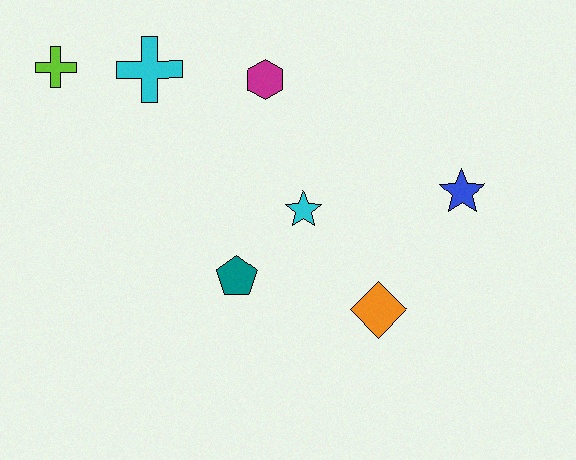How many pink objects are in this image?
There are no pink objects.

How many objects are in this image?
There are 7 objects.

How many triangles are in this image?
There are no triangles.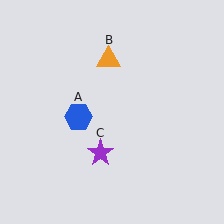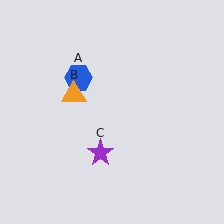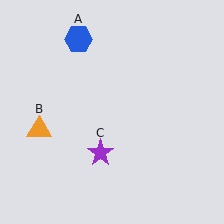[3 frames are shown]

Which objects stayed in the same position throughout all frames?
Purple star (object C) remained stationary.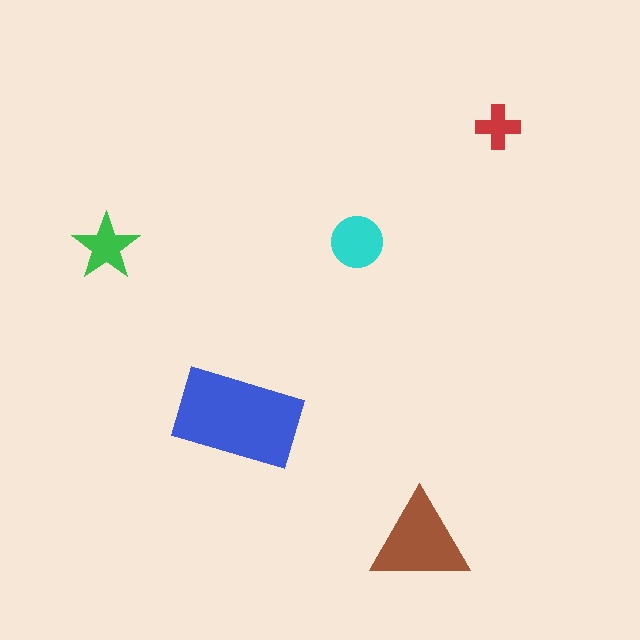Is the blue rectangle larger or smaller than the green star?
Larger.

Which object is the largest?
The blue rectangle.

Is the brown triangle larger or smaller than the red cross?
Larger.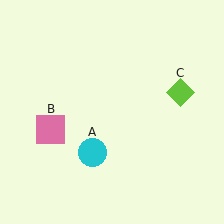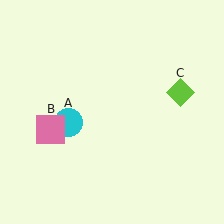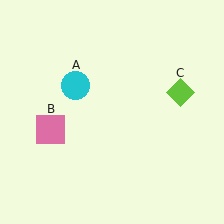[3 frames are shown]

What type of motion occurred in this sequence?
The cyan circle (object A) rotated clockwise around the center of the scene.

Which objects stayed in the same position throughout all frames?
Pink square (object B) and lime diamond (object C) remained stationary.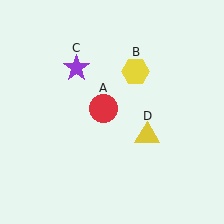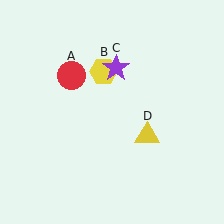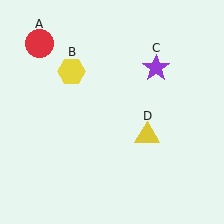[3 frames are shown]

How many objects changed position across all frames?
3 objects changed position: red circle (object A), yellow hexagon (object B), purple star (object C).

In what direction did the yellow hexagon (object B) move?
The yellow hexagon (object B) moved left.